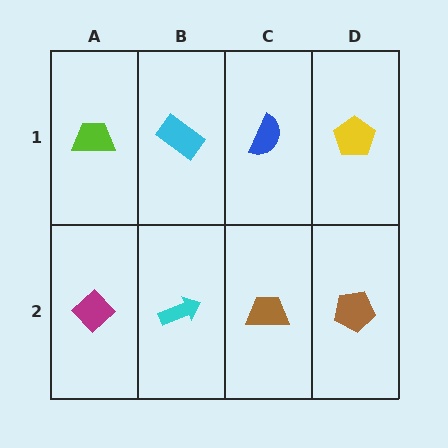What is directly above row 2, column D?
A yellow pentagon.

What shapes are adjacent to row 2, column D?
A yellow pentagon (row 1, column D), a brown trapezoid (row 2, column C).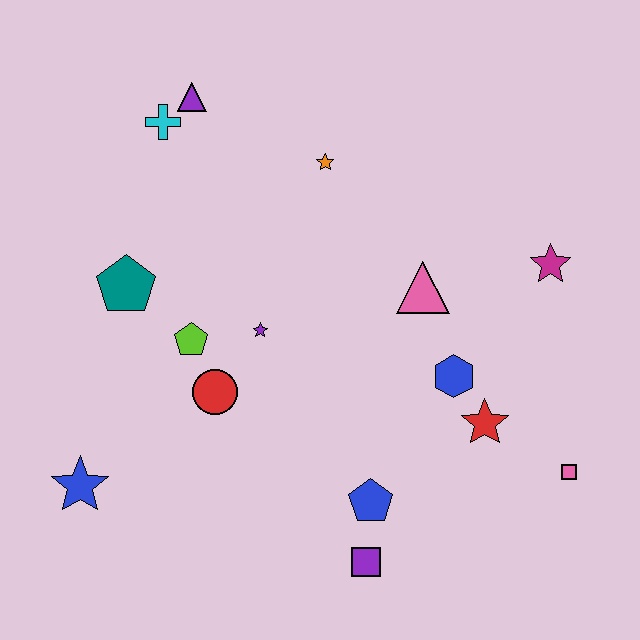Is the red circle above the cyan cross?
No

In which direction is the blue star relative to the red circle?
The blue star is to the left of the red circle.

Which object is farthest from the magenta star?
The blue star is farthest from the magenta star.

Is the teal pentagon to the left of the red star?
Yes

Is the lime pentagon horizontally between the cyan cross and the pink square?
Yes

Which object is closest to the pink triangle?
The blue hexagon is closest to the pink triangle.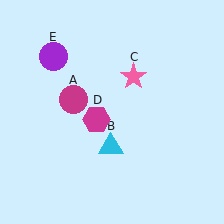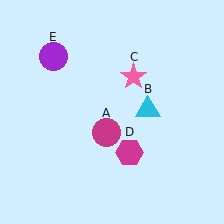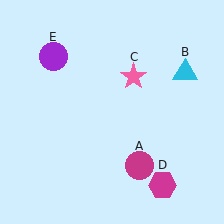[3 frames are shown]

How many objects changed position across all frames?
3 objects changed position: magenta circle (object A), cyan triangle (object B), magenta hexagon (object D).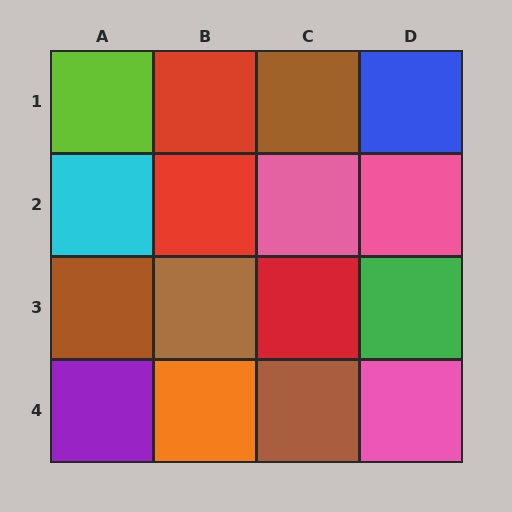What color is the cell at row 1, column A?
Lime.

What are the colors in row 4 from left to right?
Purple, orange, brown, pink.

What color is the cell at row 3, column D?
Green.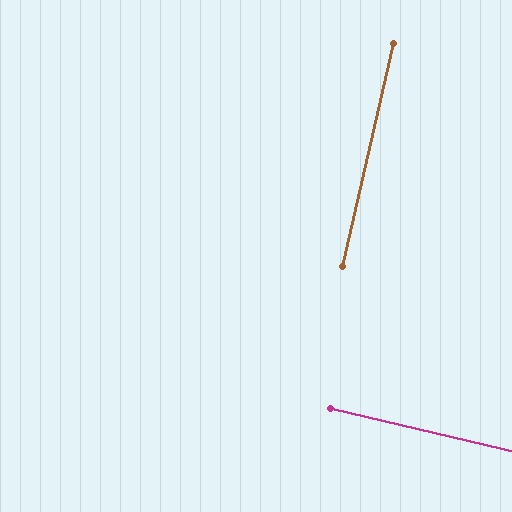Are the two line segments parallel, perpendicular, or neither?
Perpendicular — they meet at approximately 90°.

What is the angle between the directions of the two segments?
Approximately 90 degrees.